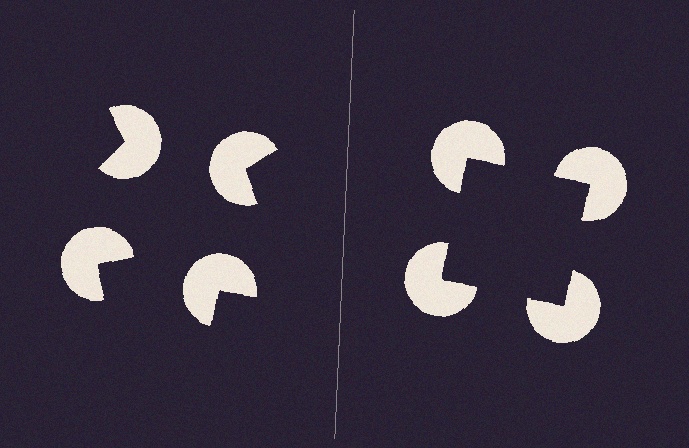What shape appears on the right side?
An illusory square.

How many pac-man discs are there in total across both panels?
8 — 4 on each side.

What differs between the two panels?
The pac-man discs are positioned identically on both sides; only the wedge orientations differ. On the right they align to a square; on the left they are misaligned.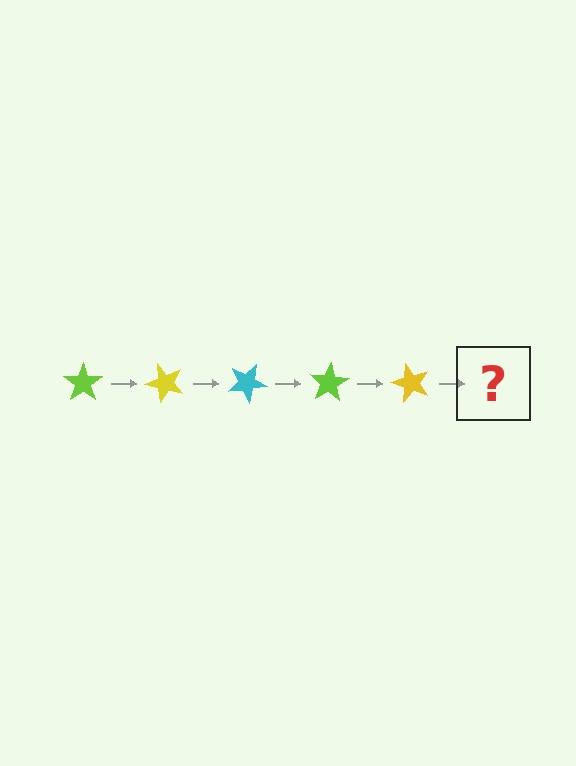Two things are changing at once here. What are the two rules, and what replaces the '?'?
The two rules are that it rotates 50 degrees each step and the color cycles through lime, yellow, and cyan. The '?' should be a cyan star, rotated 250 degrees from the start.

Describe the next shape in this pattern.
It should be a cyan star, rotated 250 degrees from the start.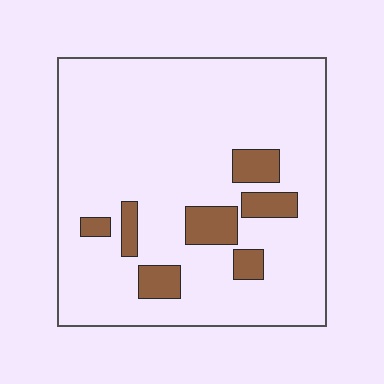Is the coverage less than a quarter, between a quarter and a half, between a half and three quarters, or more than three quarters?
Less than a quarter.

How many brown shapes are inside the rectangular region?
7.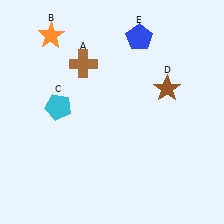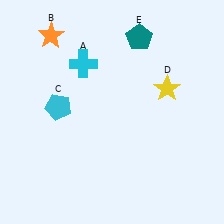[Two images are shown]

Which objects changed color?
A changed from brown to cyan. D changed from brown to yellow. E changed from blue to teal.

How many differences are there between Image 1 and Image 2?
There are 3 differences between the two images.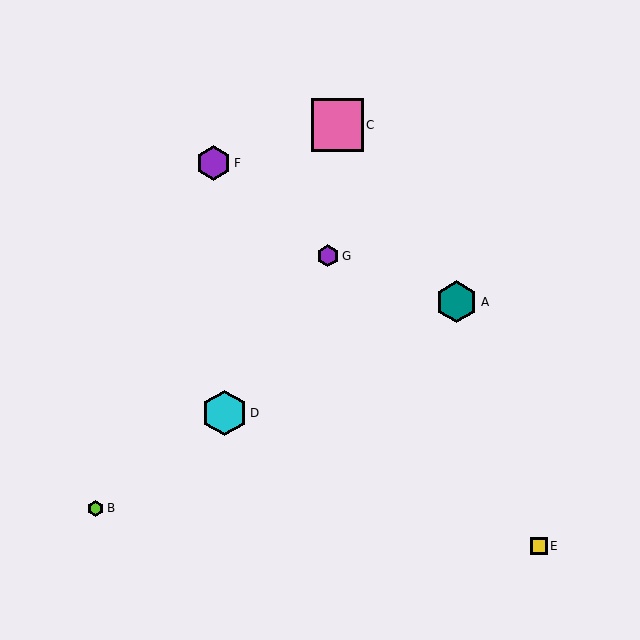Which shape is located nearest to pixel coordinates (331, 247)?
The purple hexagon (labeled G) at (328, 256) is nearest to that location.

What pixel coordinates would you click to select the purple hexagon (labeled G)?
Click at (328, 256) to select the purple hexagon G.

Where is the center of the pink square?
The center of the pink square is at (337, 125).